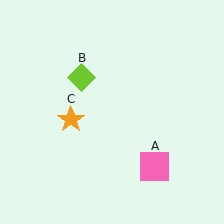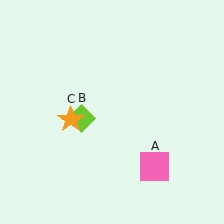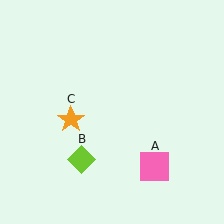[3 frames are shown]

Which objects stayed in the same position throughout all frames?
Pink square (object A) and orange star (object C) remained stationary.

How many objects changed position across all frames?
1 object changed position: lime diamond (object B).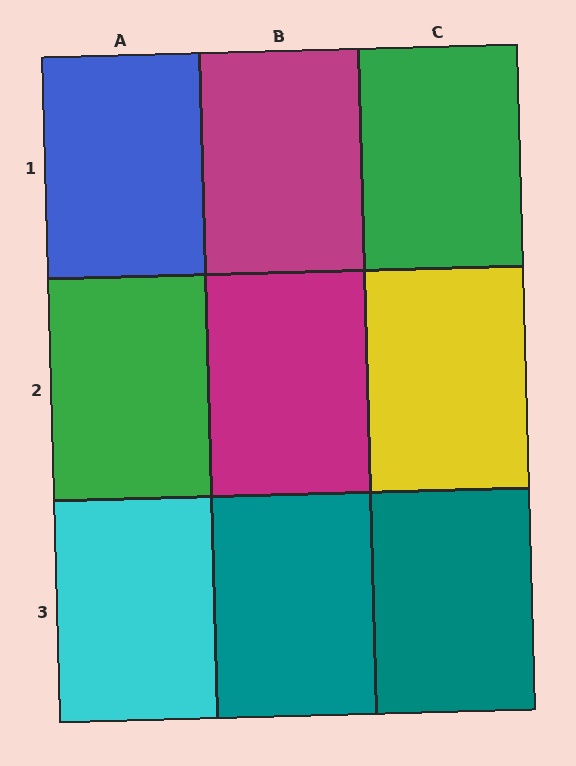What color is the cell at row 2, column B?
Magenta.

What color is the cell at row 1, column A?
Blue.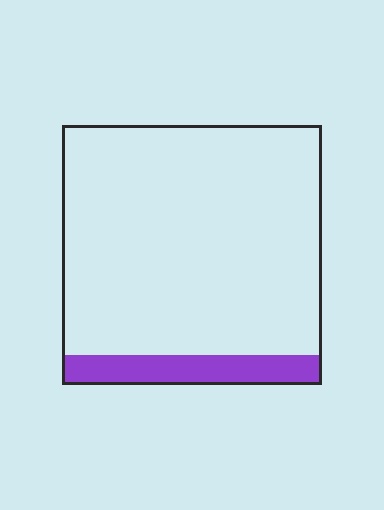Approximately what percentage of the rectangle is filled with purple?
Approximately 10%.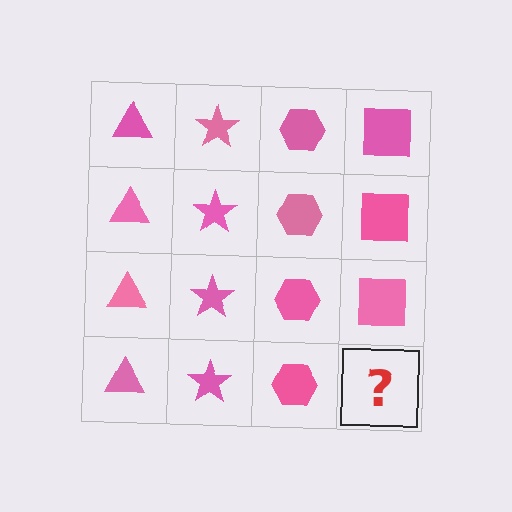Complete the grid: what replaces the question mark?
The question mark should be replaced with a pink square.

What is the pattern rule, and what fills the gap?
The rule is that each column has a consistent shape. The gap should be filled with a pink square.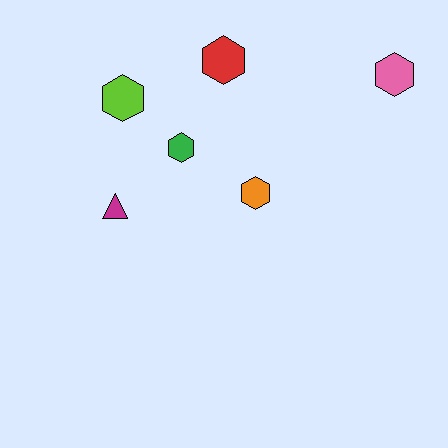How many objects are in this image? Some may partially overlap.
There are 6 objects.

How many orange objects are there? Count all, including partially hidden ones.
There is 1 orange object.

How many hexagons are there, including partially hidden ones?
There are 5 hexagons.